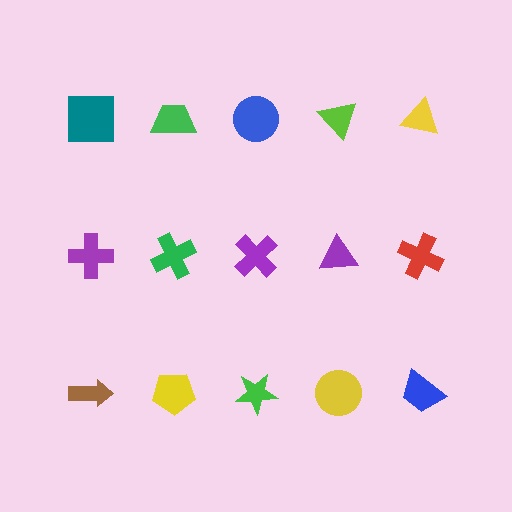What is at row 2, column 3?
A purple cross.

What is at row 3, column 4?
A yellow circle.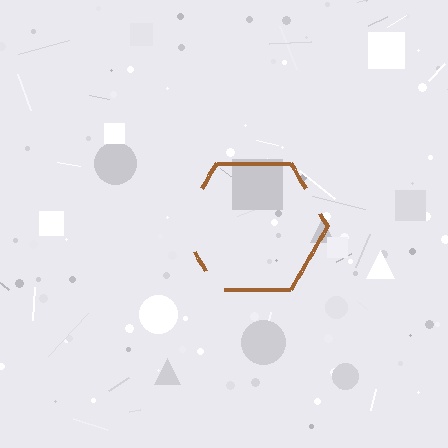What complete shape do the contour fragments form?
The contour fragments form a hexagon.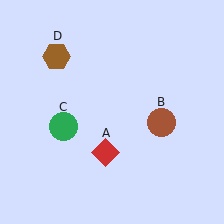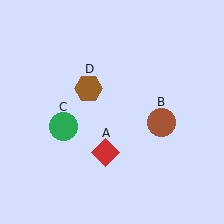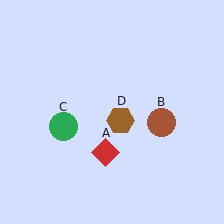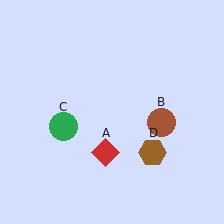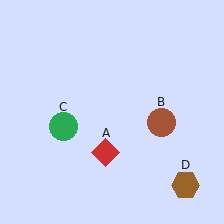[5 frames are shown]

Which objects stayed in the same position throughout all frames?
Red diamond (object A) and brown circle (object B) and green circle (object C) remained stationary.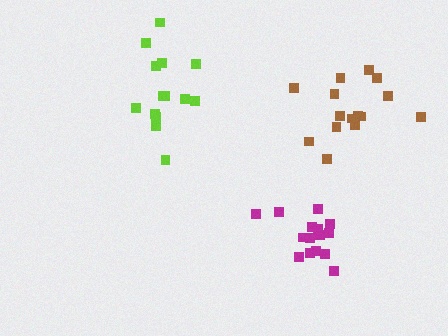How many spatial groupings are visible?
There are 3 spatial groupings.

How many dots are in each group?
Group 1: 15 dots, Group 2: 15 dots, Group 3: 14 dots (44 total).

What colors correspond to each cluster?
The clusters are colored: magenta, brown, lime.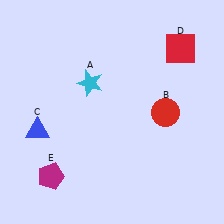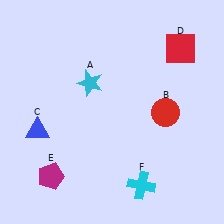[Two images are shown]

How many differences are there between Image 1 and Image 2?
There is 1 difference between the two images.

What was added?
A cyan cross (F) was added in Image 2.